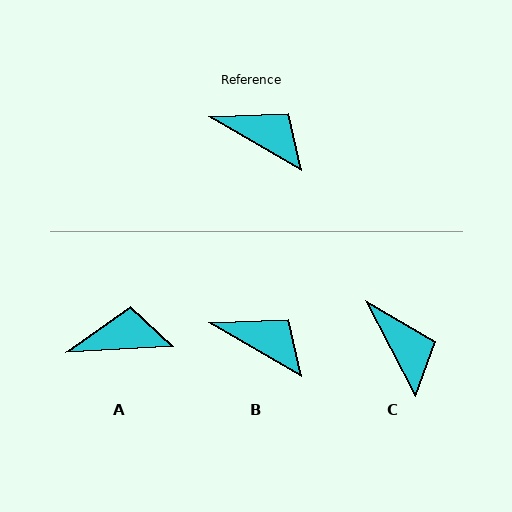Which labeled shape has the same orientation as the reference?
B.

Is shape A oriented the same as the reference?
No, it is off by about 34 degrees.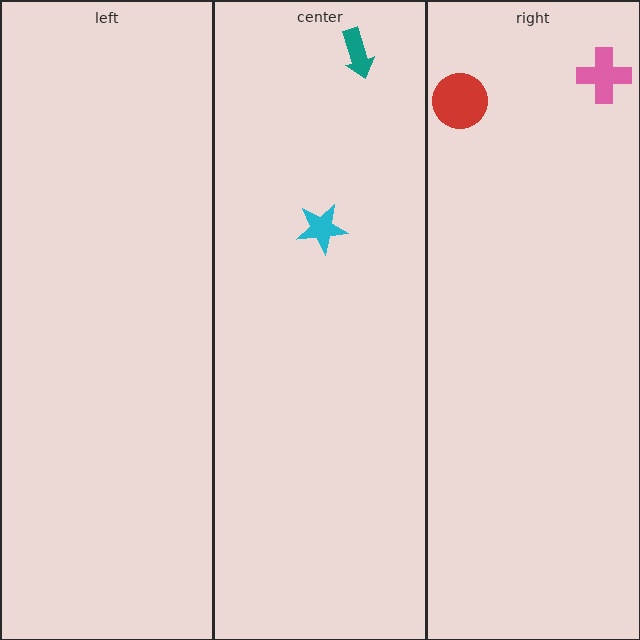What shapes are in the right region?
The red circle, the pink cross.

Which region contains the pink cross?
The right region.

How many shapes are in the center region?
2.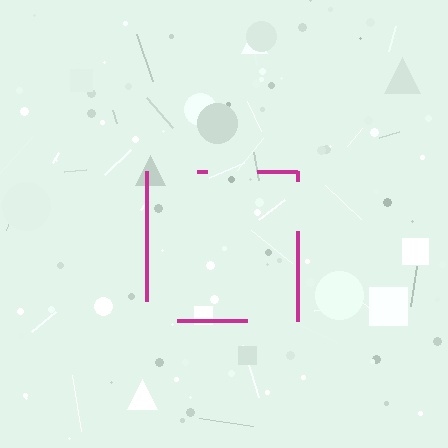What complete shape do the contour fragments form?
The contour fragments form a square.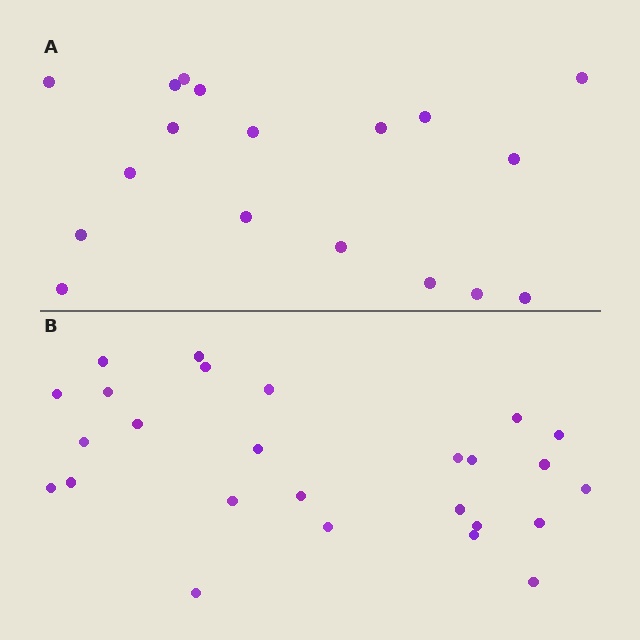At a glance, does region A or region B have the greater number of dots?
Region B (the bottom region) has more dots.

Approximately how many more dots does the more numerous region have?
Region B has roughly 8 or so more dots than region A.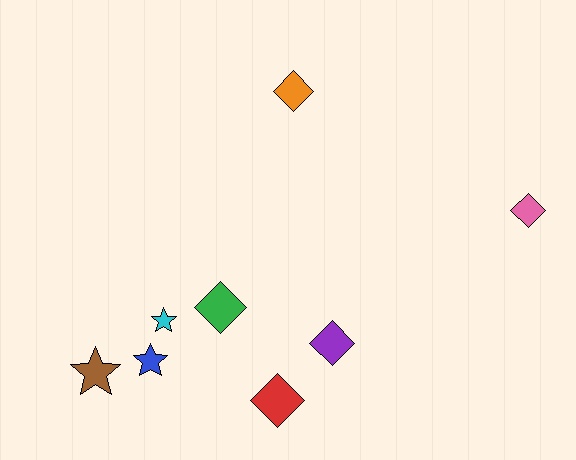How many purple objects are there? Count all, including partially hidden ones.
There is 1 purple object.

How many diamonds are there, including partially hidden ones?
There are 5 diamonds.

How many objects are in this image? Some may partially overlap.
There are 8 objects.